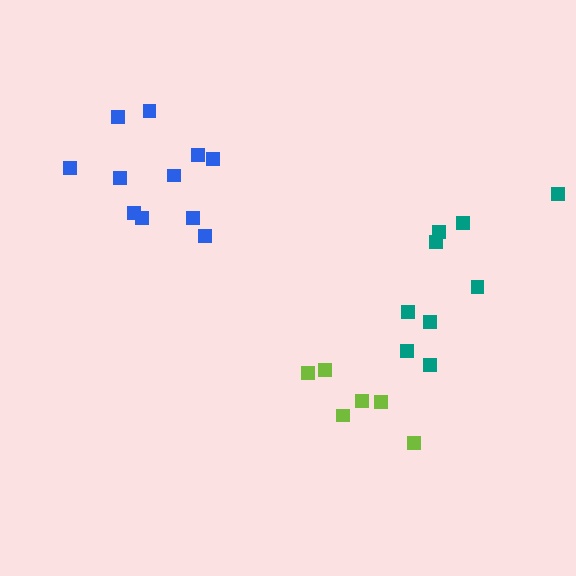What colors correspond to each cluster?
The clusters are colored: lime, blue, teal.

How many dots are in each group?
Group 1: 6 dots, Group 2: 11 dots, Group 3: 9 dots (26 total).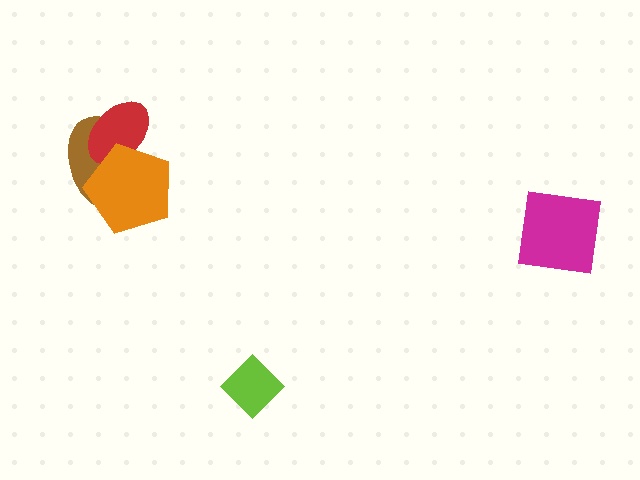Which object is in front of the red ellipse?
The orange pentagon is in front of the red ellipse.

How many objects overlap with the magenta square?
0 objects overlap with the magenta square.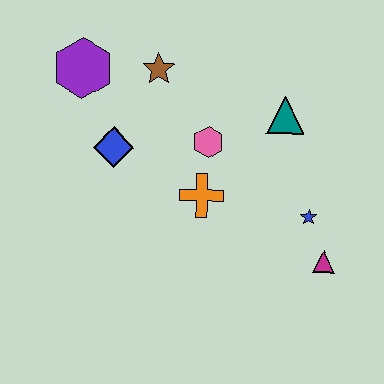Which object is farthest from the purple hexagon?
The magenta triangle is farthest from the purple hexagon.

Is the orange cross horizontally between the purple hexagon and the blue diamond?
No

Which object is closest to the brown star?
The purple hexagon is closest to the brown star.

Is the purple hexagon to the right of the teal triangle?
No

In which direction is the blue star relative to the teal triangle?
The blue star is below the teal triangle.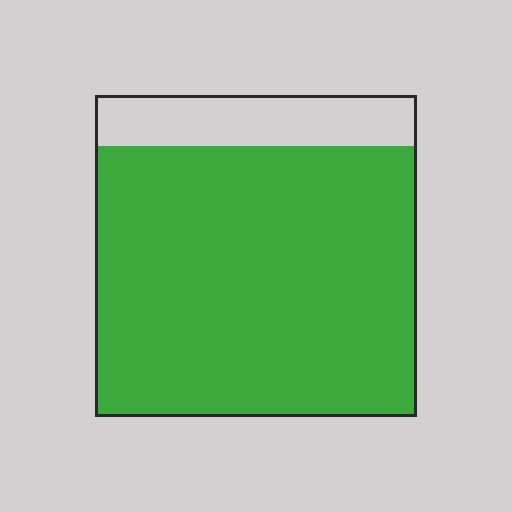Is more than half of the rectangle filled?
Yes.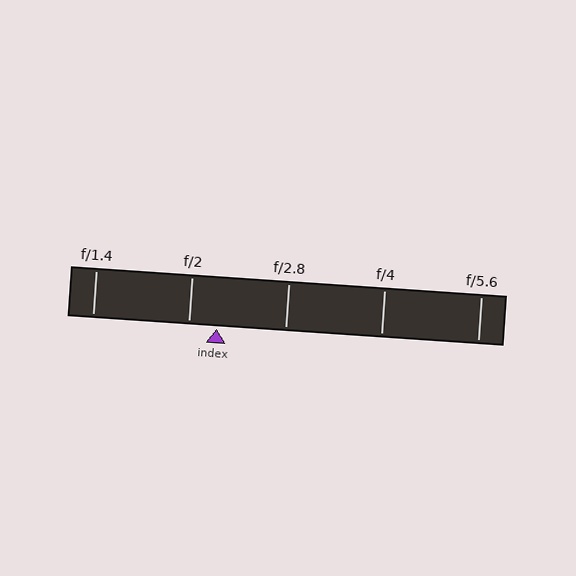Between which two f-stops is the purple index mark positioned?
The index mark is between f/2 and f/2.8.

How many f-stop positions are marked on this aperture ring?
There are 5 f-stop positions marked.